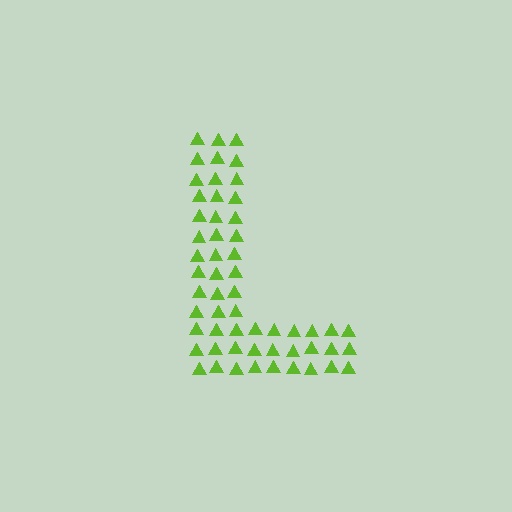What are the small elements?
The small elements are triangles.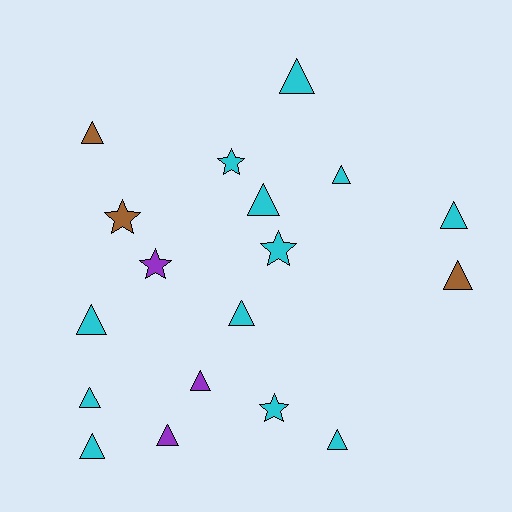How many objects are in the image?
There are 18 objects.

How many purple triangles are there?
There are 2 purple triangles.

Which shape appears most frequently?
Triangle, with 13 objects.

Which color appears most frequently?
Cyan, with 12 objects.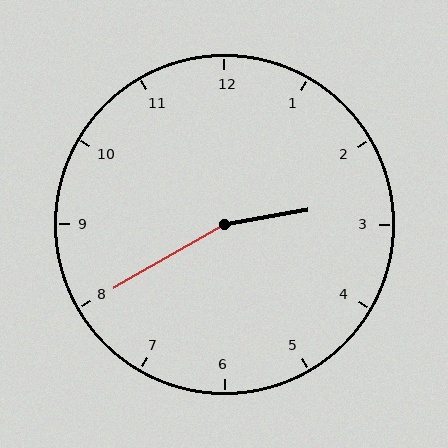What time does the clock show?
2:40.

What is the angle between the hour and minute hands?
Approximately 160 degrees.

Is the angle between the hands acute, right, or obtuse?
It is obtuse.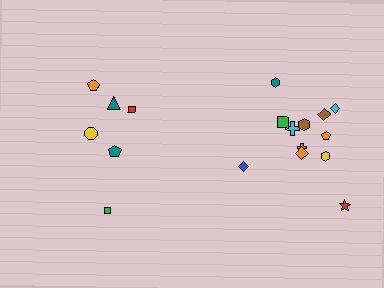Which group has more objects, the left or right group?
The right group.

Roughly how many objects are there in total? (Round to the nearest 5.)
Roughly 20 objects in total.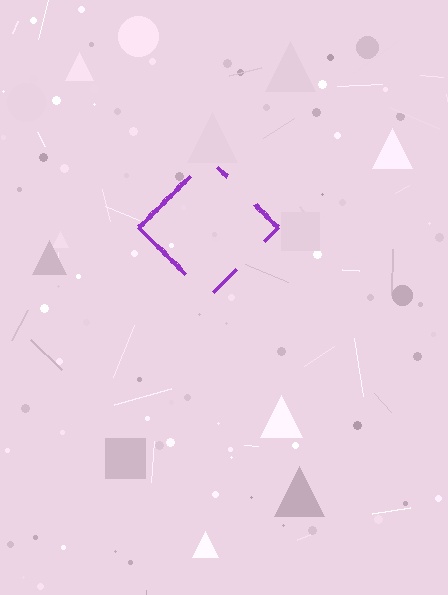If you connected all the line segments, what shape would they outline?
They would outline a diamond.